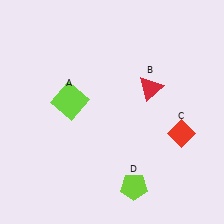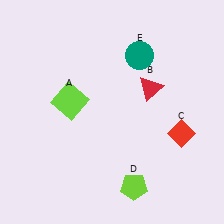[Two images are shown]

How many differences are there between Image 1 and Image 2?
There is 1 difference between the two images.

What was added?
A teal circle (E) was added in Image 2.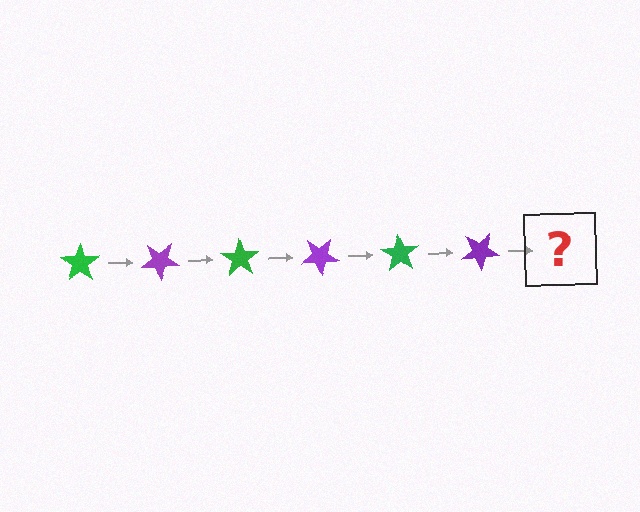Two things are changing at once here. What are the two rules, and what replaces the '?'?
The two rules are that it rotates 35 degrees each step and the color cycles through green and purple. The '?' should be a green star, rotated 210 degrees from the start.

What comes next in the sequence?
The next element should be a green star, rotated 210 degrees from the start.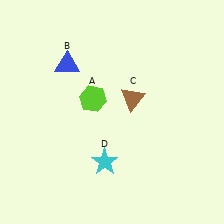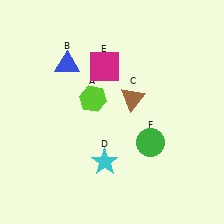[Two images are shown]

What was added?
A magenta square (E), a green circle (F) were added in Image 2.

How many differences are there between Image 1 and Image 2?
There are 2 differences between the two images.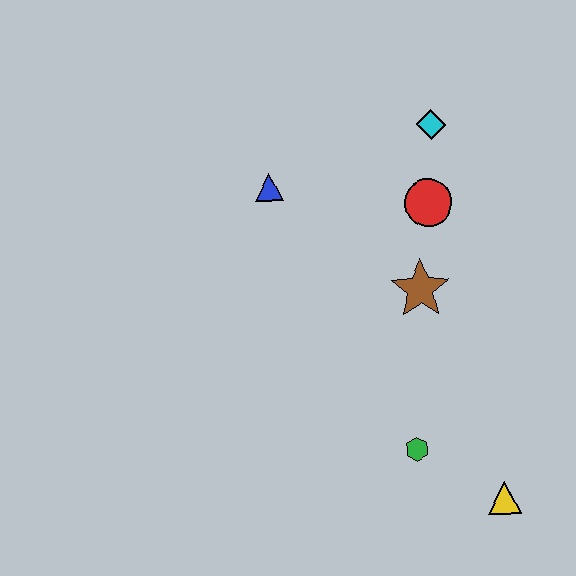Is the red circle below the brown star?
No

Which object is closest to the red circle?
The cyan diamond is closest to the red circle.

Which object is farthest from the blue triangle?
The yellow triangle is farthest from the blue triangle.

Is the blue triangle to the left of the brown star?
Yes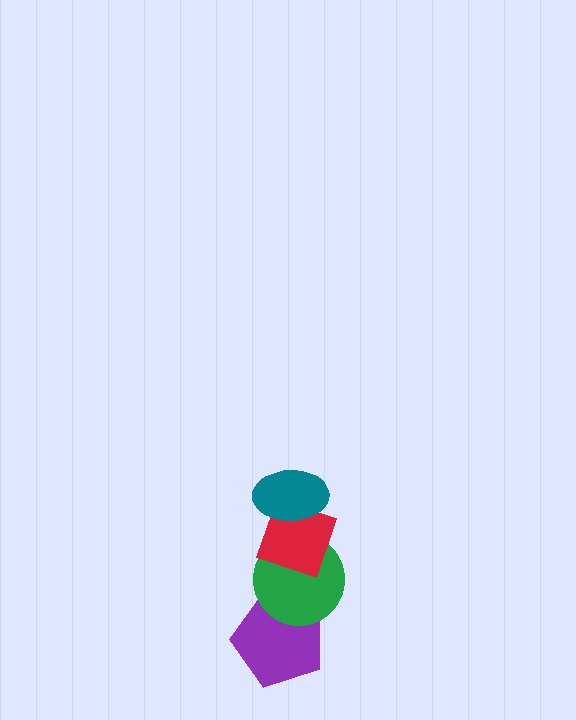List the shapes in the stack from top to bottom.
From top to bottom: the teal ellipse, the red diamond, the green circle, the purple pentagon.